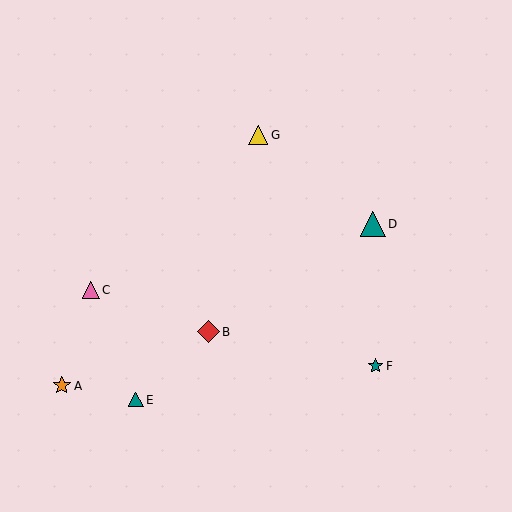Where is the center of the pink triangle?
The center of the pink triangle is at (91, 290).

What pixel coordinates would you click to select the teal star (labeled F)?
Click at (375, 366) to select the teal star F.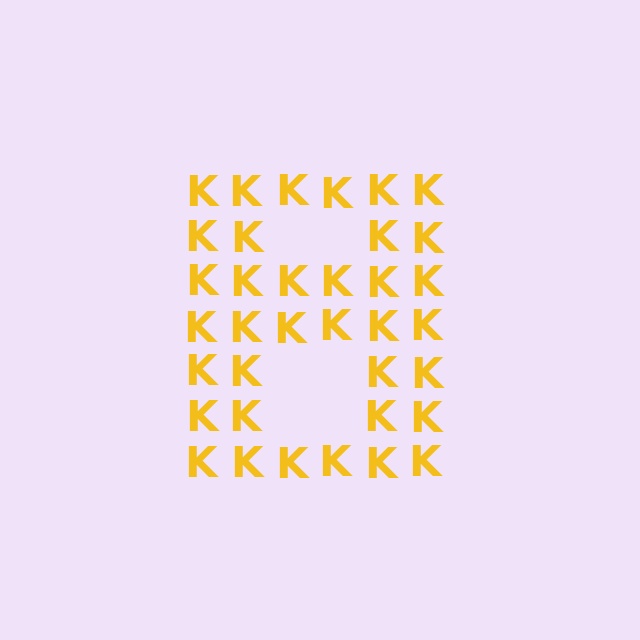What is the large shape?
The large shape is the letter B.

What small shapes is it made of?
It is made of small letter K's.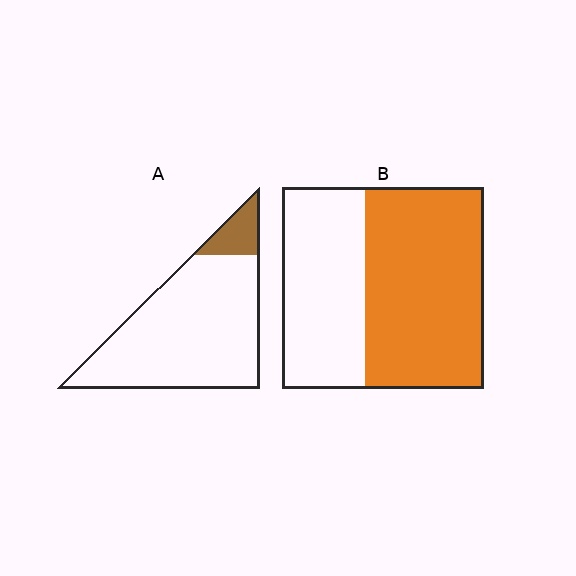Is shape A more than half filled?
No.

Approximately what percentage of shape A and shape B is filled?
A is approximately 10% and B is approximately 60%.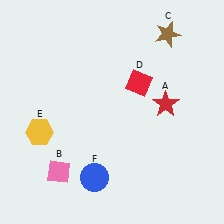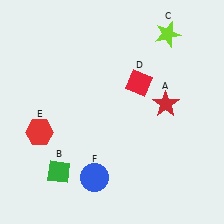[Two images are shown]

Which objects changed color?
B changed from pink to green. C changed from brown to lime. E changed from yellow to red.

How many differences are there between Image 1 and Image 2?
There are 3 differences between the two images.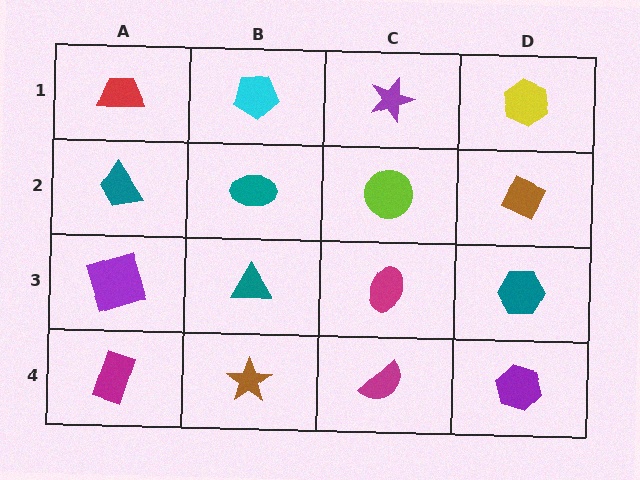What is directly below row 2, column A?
A purple square.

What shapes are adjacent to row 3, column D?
A brown diamond (row 2, column D), a purple hexagon (row 4, column D), a magenta ellipse (row 3, column C).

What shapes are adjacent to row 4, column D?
A teal hexagon (row 3, column D), a magenta semicircle (row 4, column C).